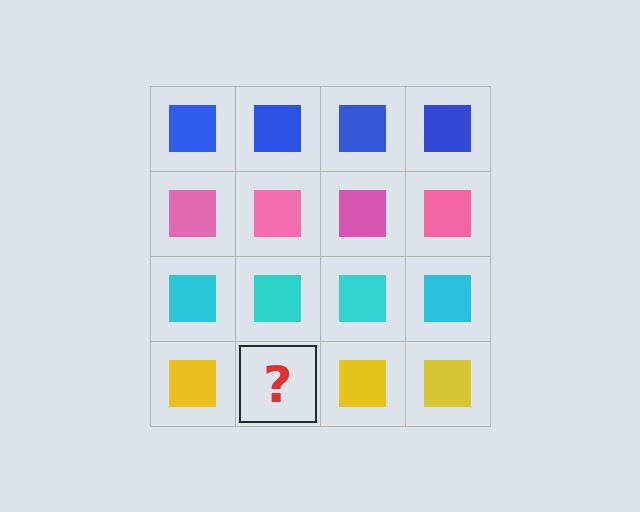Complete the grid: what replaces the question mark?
The question mark should be replaced with a yellow square.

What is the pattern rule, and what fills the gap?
The rule is that each row has a consistent color. The gap should be filled with a yellow square.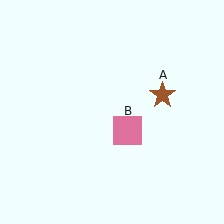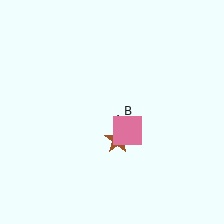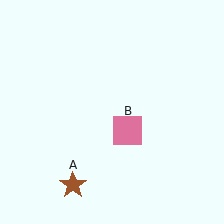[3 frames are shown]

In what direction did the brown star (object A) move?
The brown star (object A) moved down and to the left.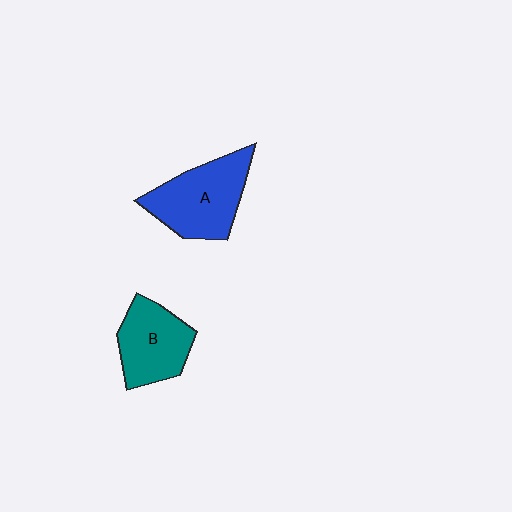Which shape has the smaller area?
Shape B (teal).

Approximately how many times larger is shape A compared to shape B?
Approximately 1.2 times.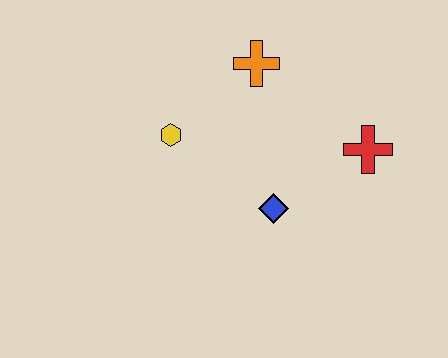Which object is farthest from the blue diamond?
The orange cross is farthest from the blue diamond.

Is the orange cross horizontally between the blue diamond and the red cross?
No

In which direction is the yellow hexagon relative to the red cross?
The yellow hexagon is to the left of the red cross.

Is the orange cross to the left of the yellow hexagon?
No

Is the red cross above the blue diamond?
Yes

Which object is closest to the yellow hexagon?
The orange cross is closest to the yellow hexagon.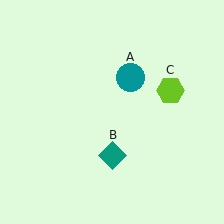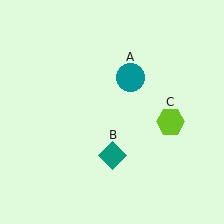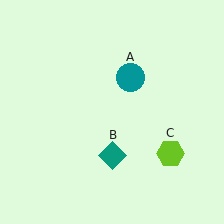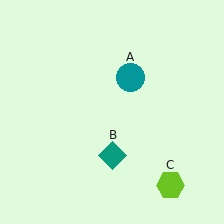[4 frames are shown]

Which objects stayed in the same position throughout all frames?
Teal circle (object A) and teal diamond (object B) remained stationary.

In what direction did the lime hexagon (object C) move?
The lime hexagon (object C) moved down.